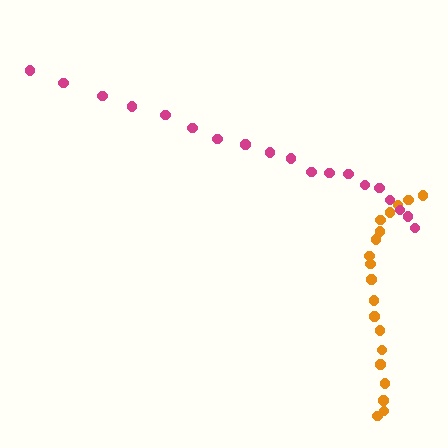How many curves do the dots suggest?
There are 2 distinct paths.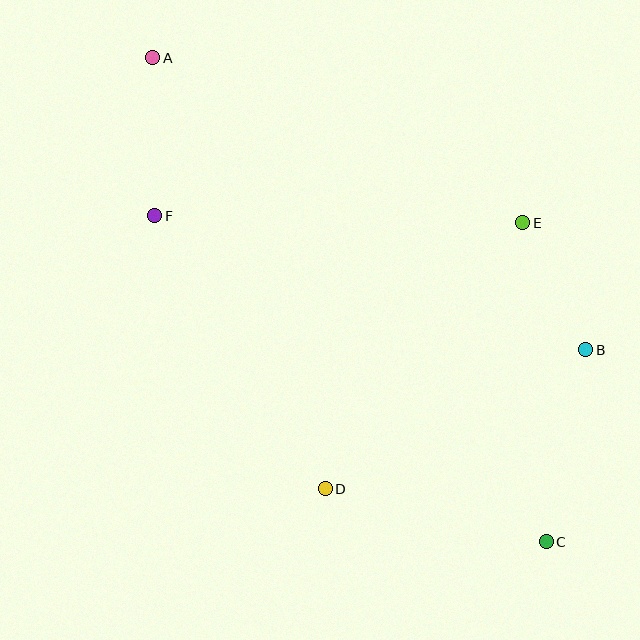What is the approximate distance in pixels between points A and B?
The distance between A and B is approximately 522 pixels.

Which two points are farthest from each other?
Points A and C are farthest from each other.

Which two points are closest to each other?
Points B and E are closest to each other.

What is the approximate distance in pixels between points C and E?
The distance between C and E is approximately 320 pixels.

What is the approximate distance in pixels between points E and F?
The distance between E and F is approximately 368 pixels.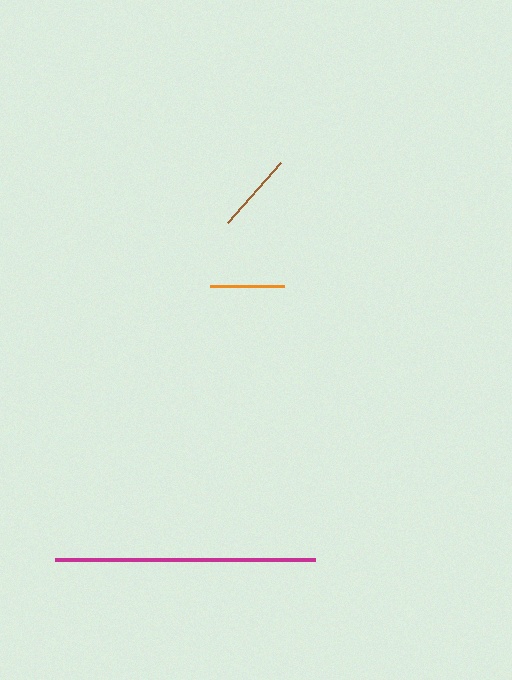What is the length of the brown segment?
The brown segment is approximately 80 pixels long.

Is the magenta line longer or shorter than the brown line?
The magenta line is longer than the brown line.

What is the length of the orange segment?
The orange segment is approximately 74 pixels long.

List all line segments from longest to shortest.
From longest to shortest: magenta, brown, orange.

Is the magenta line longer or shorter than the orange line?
The magenta line is longer than the orange line.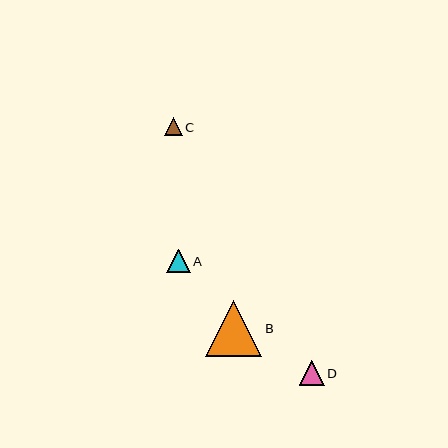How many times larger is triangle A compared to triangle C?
Triangle A is approximately 1.3 times the size of triangle C.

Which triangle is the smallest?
Triangle C is the smallest with a size of approximately 18 pixels.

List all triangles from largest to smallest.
From largest to smallest: B, D, A, C.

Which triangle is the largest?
Triangle B is the largest with a size of approximately 56 pixels.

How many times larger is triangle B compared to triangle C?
Triangle B is approximately 3.2 times the size of triangle C.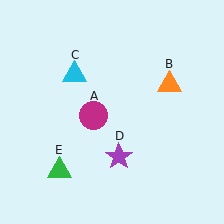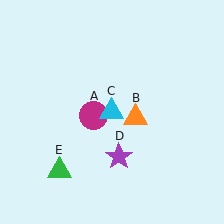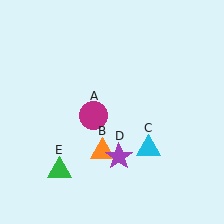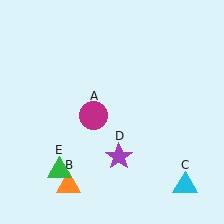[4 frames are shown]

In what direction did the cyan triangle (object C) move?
The cyan triangle (object C) moved down and to the right.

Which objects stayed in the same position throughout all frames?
Magenta circle (object A) and purple star (object D) and green triangle (object E) remained stationary.